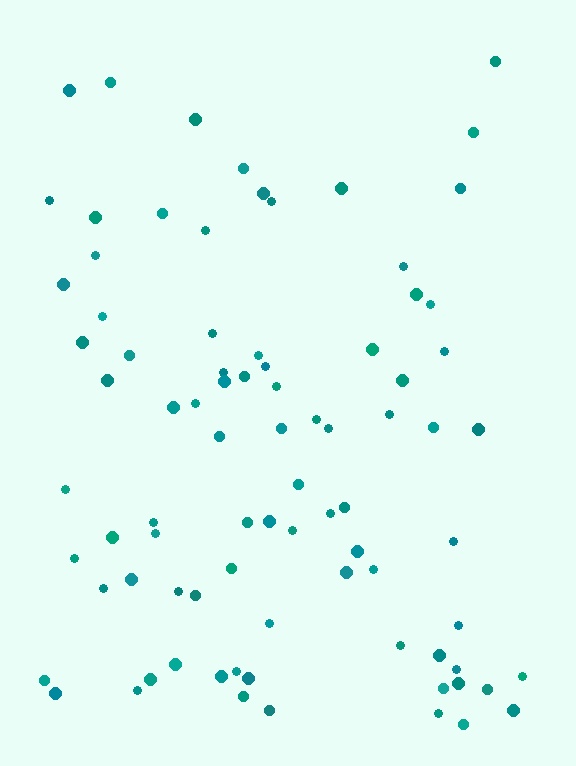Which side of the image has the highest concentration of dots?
The bottom.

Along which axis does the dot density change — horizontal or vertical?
Vertical.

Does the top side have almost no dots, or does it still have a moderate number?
Still a moderate number, just noticeably fewer than the bottom.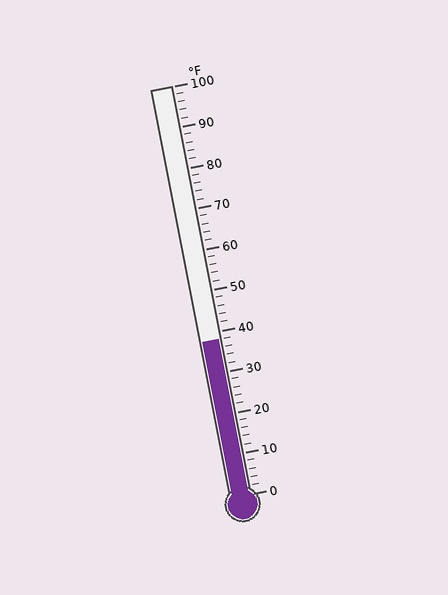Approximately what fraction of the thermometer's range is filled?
The thermometer is filled to approximately 40% of its range.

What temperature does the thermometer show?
The thermometer shows approximately 38°F.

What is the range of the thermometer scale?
The thermometer scale ranges from 0°F to 100°F.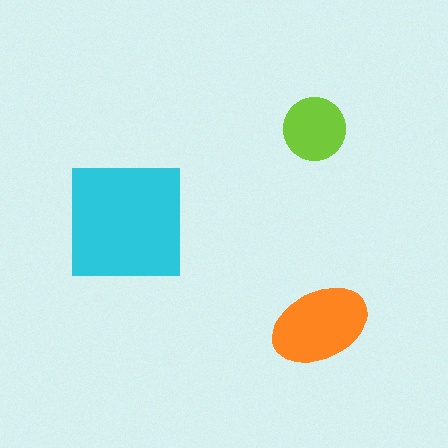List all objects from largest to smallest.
The cyan square, the orange ellipse, the lime circle.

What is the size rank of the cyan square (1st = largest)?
1st.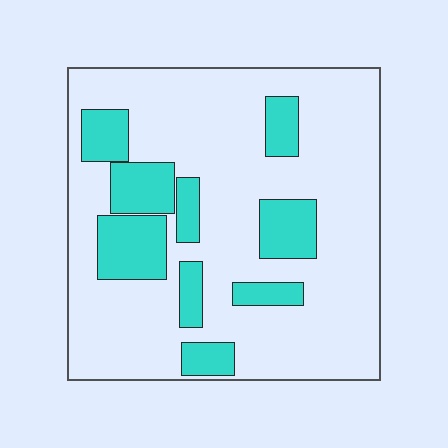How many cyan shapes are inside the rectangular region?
9.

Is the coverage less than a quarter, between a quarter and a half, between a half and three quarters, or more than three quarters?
Less than a quarter.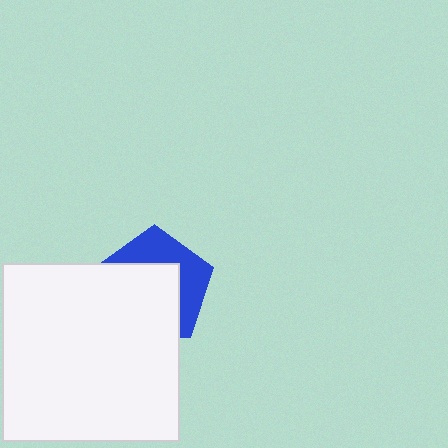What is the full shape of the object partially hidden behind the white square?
The partially hidden object is a blue pentagon.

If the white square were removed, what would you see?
You would see the complete blue pentagon.